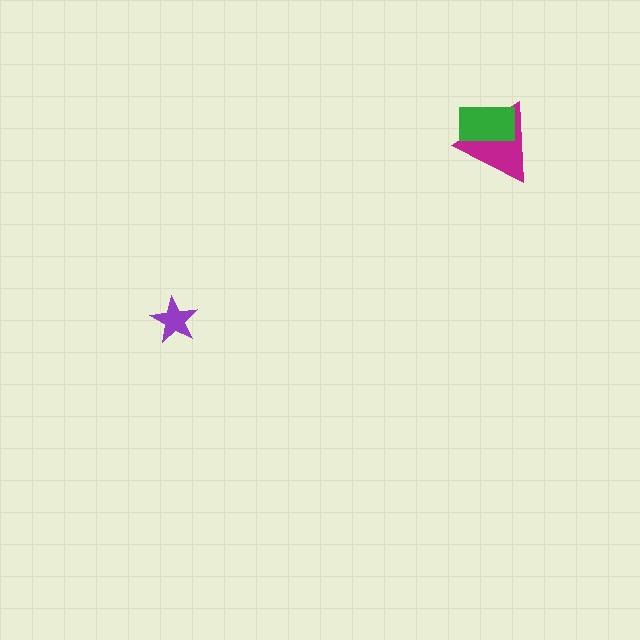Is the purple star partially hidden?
No, no other shape covers it.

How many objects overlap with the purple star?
0 objects overlap with the purple star.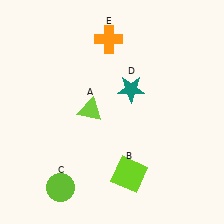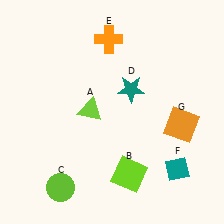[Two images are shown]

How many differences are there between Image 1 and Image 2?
There are 2 differences between the two images.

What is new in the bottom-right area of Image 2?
A teal diamond (F) was added in the bottom-right area of Image 2.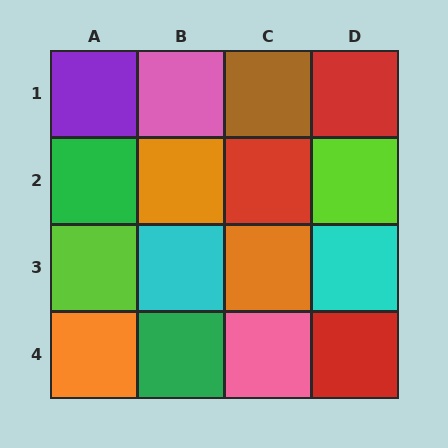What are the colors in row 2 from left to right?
Green, orange, red, lime.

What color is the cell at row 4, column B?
Green.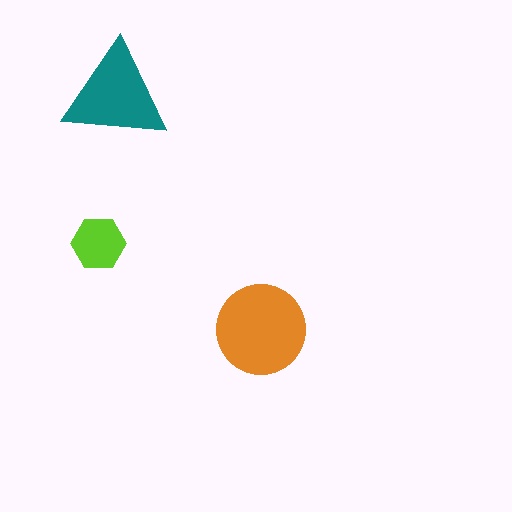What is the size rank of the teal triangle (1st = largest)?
2nd.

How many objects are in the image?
There are 3 objects in the image.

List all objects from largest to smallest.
The orange circle, the teal triangle, the lime hexagon.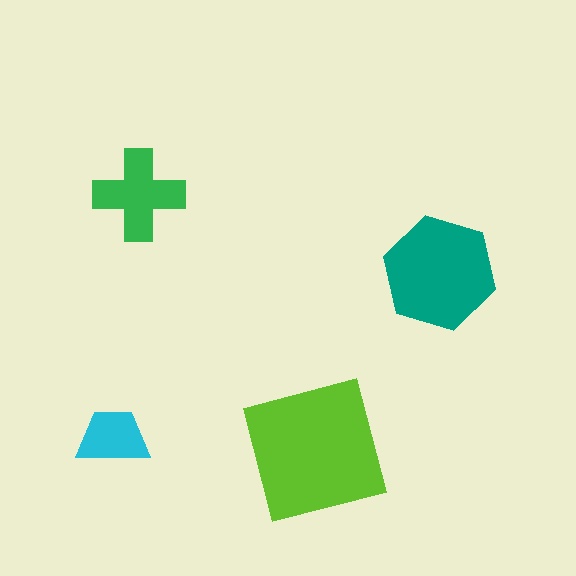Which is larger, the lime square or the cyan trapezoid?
The lime square.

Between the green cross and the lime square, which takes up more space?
The lime square.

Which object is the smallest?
The cyan trapezoid.